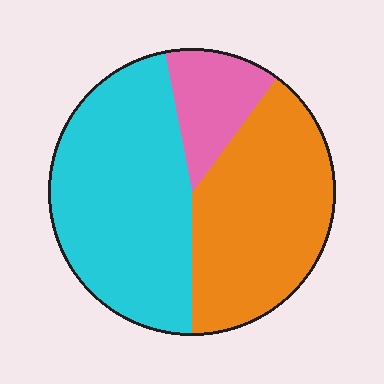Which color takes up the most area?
Cyan, at roughly 45%.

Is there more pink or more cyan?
Cyan.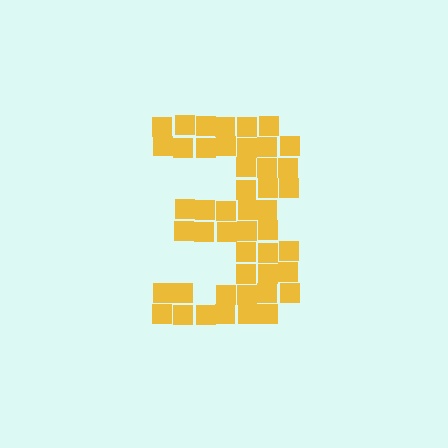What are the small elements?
The small elements are squares.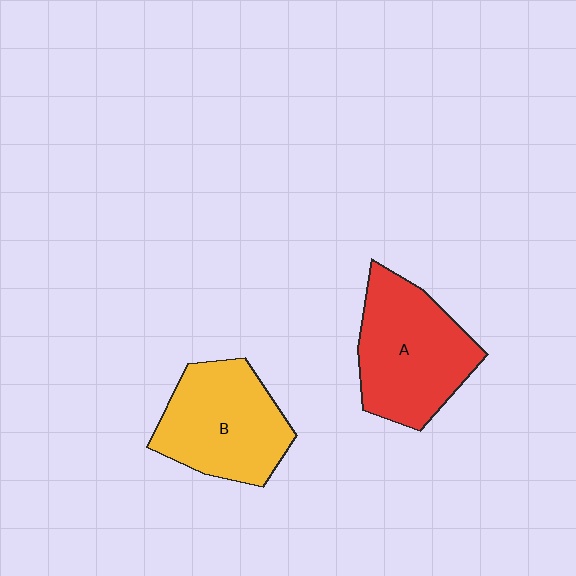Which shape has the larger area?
Shape A (red).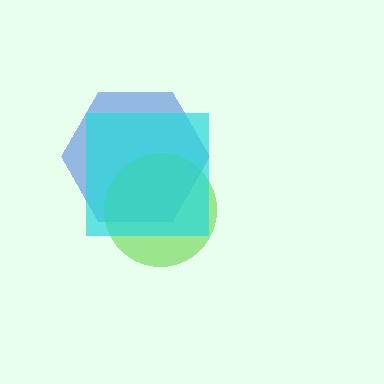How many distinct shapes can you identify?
There are 3 distinct shapes: a blue hexagon, a lime circle, a cyan square.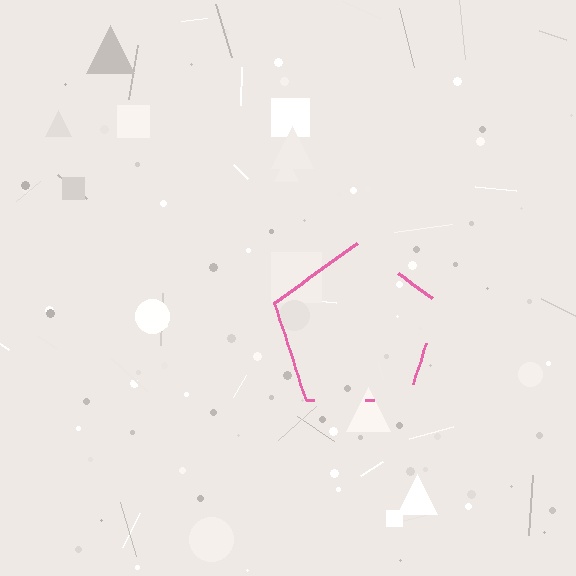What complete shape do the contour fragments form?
The contour fragments form a pentagon.